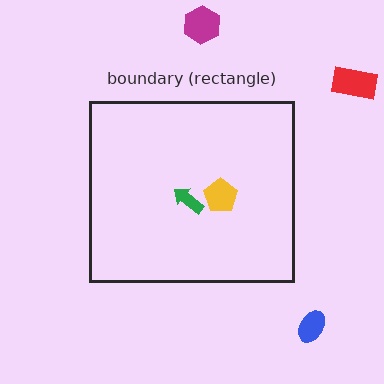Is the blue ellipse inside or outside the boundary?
Outside.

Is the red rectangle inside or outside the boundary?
Outside.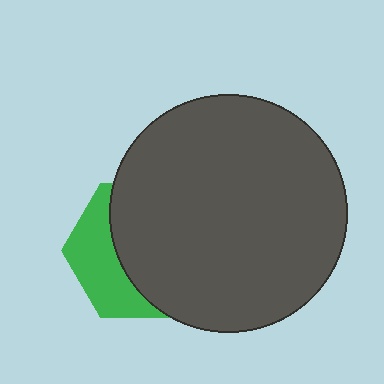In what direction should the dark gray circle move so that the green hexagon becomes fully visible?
The dark gray circle should move right. That is the shortest direction to clear the overlap and leave the green hexagon fully visible.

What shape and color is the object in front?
The object in front is a dark gray circle.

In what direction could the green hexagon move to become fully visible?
The green hexagon could move left. That would shift it out from behind the dark gray circle entirely.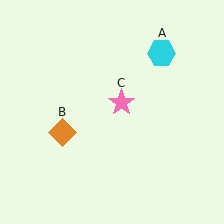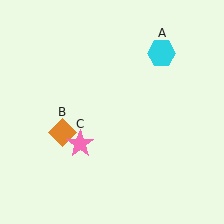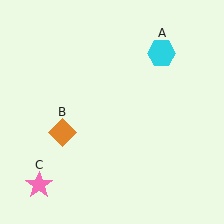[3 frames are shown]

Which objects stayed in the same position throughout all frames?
Cyan hexagon (object A) and orange diamond (object B) remained stationary.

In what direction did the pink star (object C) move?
The pink star (object C) moved down and to the left.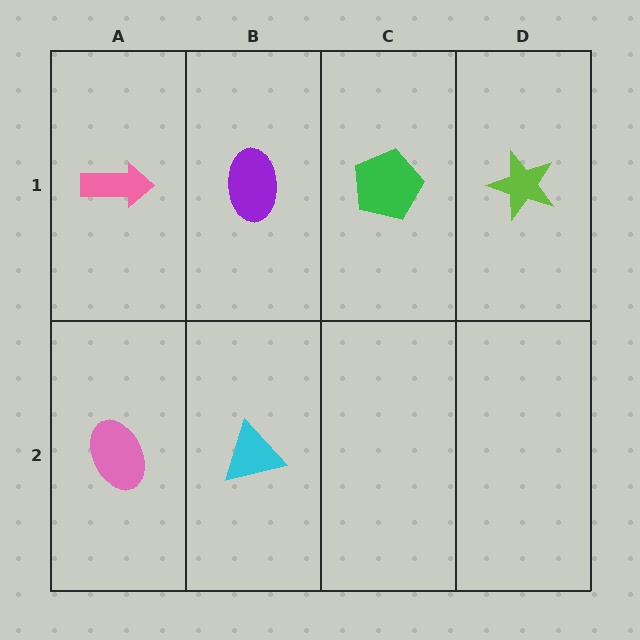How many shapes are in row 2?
2 shapes.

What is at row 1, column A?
A pink arrow.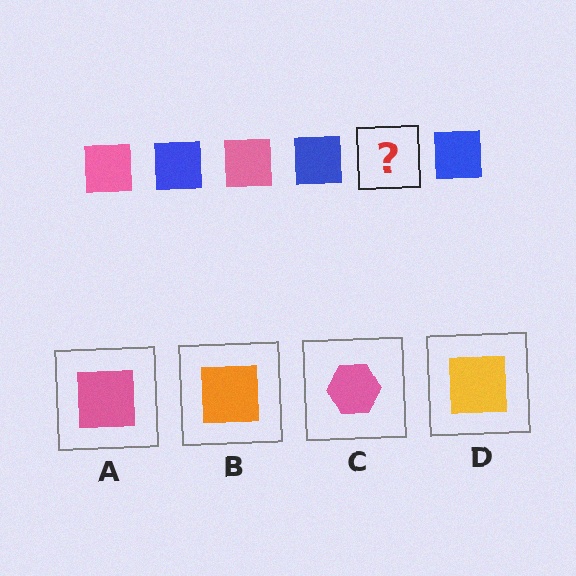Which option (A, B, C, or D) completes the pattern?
A.